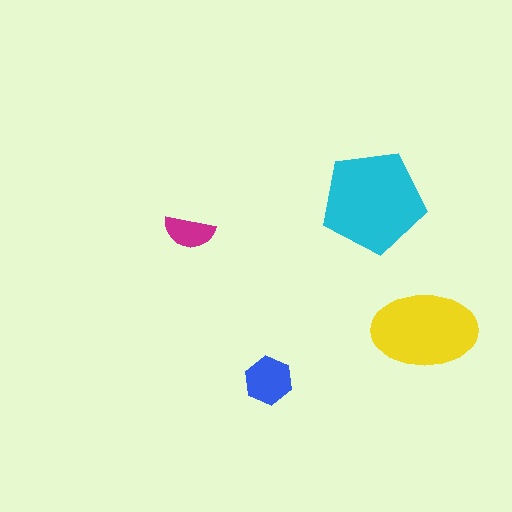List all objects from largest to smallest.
The cyan pentagon, the yellow ellipse, the blue hexagon, the magenta semicircle.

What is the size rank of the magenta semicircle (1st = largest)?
4th.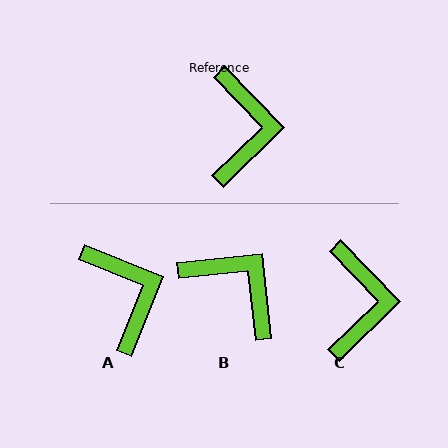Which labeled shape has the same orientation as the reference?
C.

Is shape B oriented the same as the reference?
No, it is off by about 52 degrees.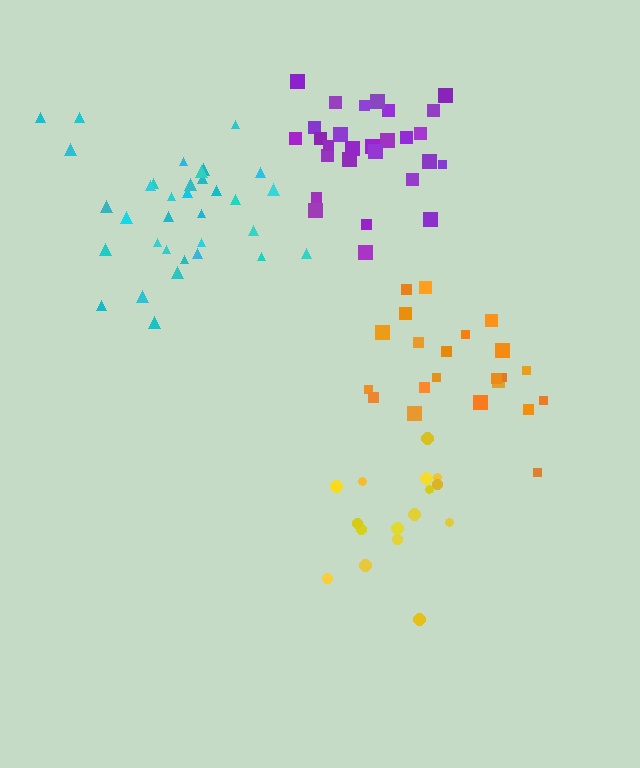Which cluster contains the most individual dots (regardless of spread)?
Cyan (34).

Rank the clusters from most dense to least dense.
purple, yellow, orange, cyan.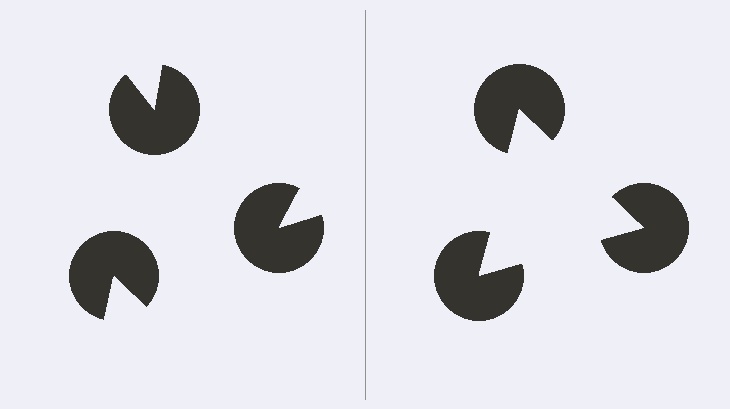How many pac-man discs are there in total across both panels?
6 — 3 on each side.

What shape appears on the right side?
An illusory triangle.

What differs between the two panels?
The pac-man discs are positioned identically on both sides; only the wedge orientations differ. On the right they align to a triangle; on the left they are misaligned.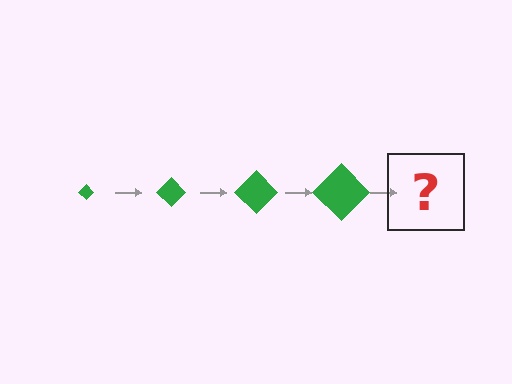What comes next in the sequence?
The next element should be a green diamond, larger than the previous one.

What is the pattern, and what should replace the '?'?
The pattern is that the diamond gets progressively larger each step. The '?' should be a green diamond, larger than the previous one.